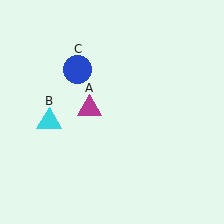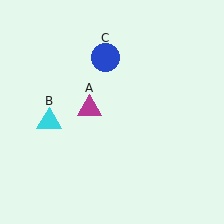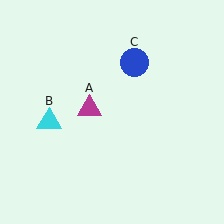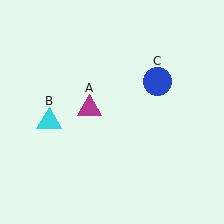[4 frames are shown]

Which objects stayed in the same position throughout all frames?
Magenta triangle (object A) and cyan triangle (object B) remained stationary.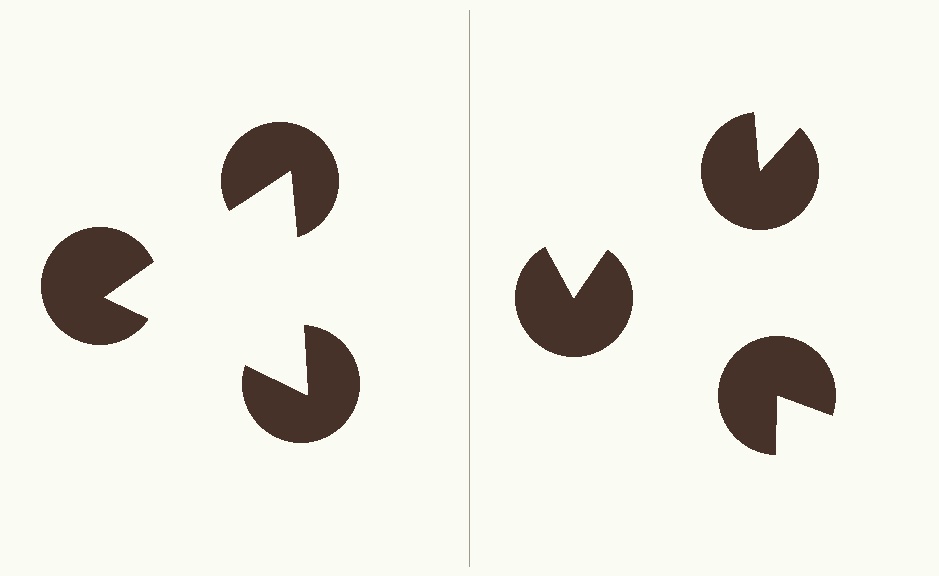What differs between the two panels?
The pac-man discs are positioned identically on both sides; only the wedge orientations differ. On the left they align to a triangle; on the right they are misaligned.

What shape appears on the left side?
An illusory triangle.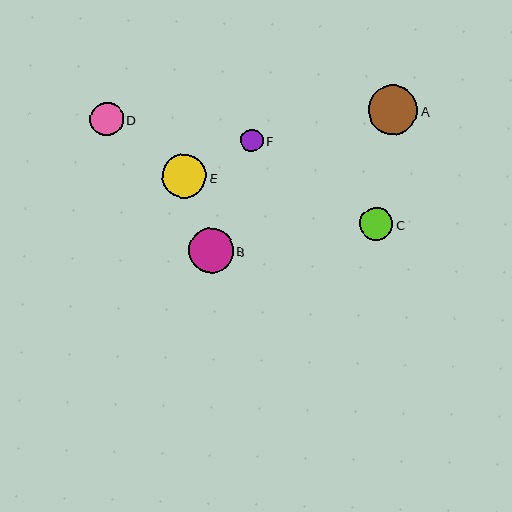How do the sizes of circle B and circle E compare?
Circle B and circle E are approximately the same size.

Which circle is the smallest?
Circle F is the smallest with a size of approximately 23 pixels.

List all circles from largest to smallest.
From largest to smallest: A, B, E, D, C, F.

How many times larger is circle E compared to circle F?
Circle E is approximately 2.0 times the size of circle F.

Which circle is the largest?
Circle A is the largest with a size of approximately 49 pixels.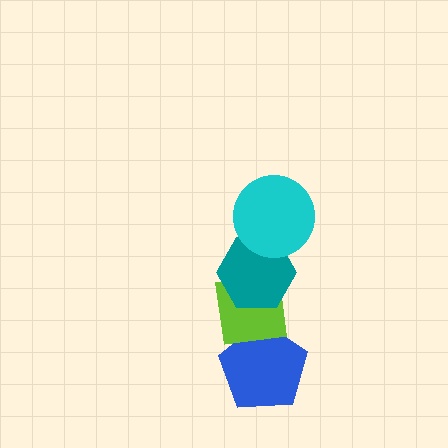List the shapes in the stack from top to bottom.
From top to bottom: the cyan circle, the teal hexagon, the lime square, the blue pentagon.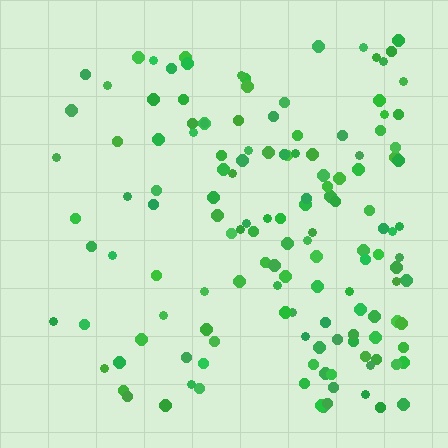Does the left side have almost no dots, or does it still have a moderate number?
Still a moderate number, just noticeably fewer than the right.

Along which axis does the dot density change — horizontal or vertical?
Horizontal.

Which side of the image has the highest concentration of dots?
The right.